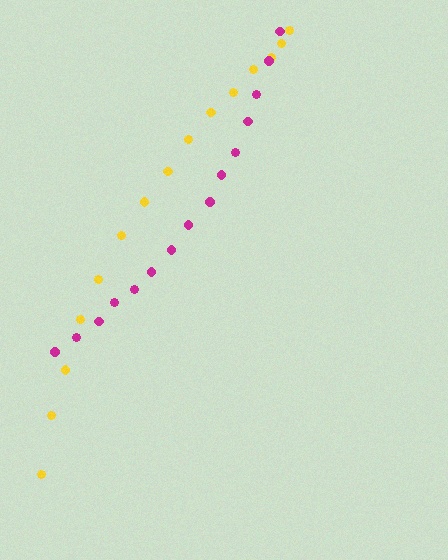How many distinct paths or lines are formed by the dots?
There are 2 distinct paths.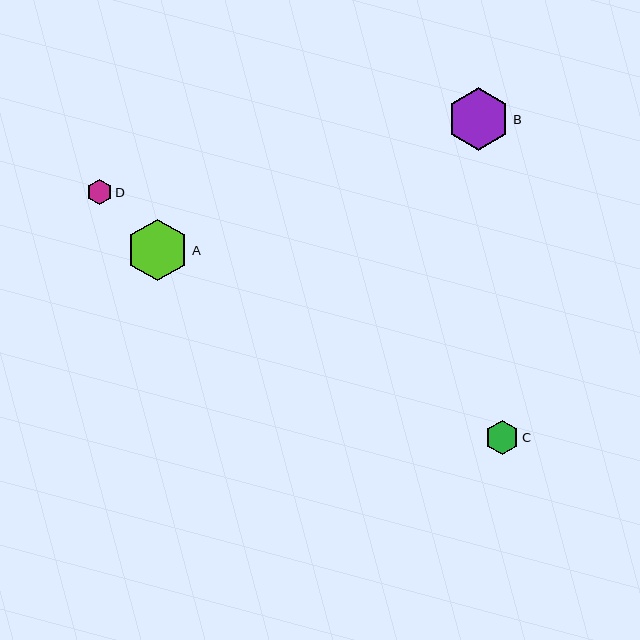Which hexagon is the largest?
Hexagon B is the largest with a size of approximately 63 pixels.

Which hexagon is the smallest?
Hexagon D is the smallest with a size of approximately 25 pixels.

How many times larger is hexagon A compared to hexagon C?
Hexagon A is approximately 1.8 times the size of hexagon C.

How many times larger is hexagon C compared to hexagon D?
Hexagon C is approximately 1.4 times the size of hexagon D.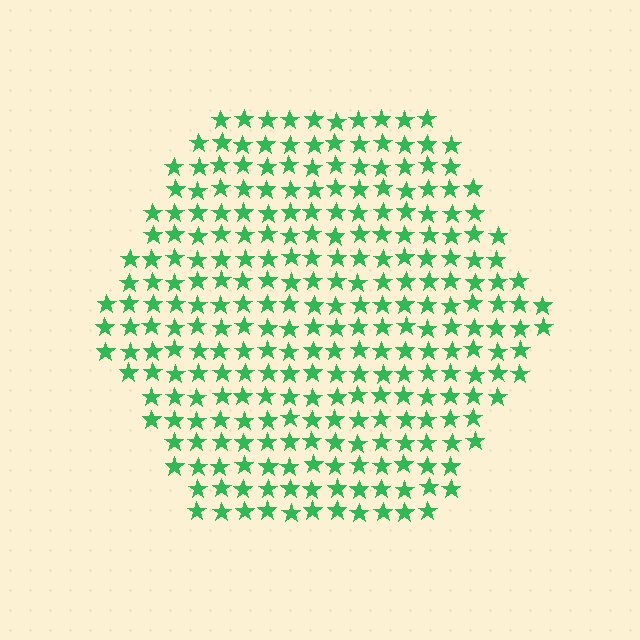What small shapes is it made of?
It is made of small stars.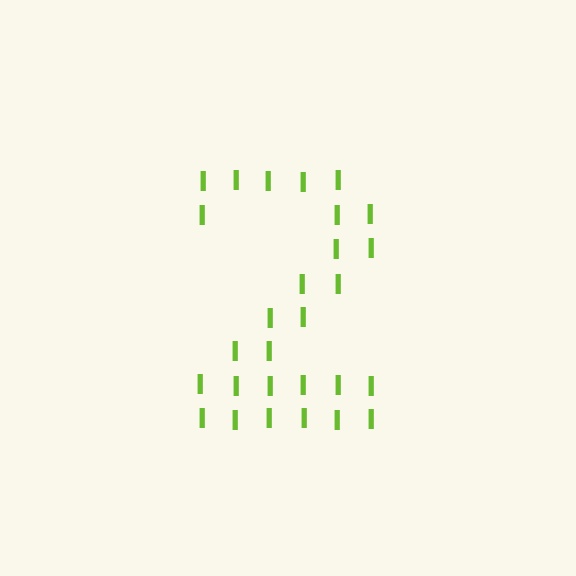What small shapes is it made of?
It is made of small letter I's.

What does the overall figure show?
The overall figure shows the digit 2.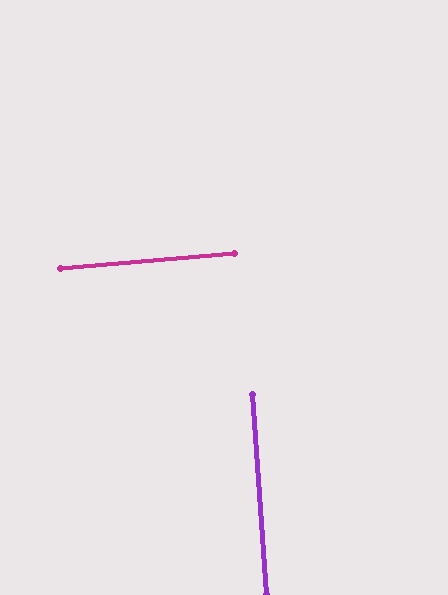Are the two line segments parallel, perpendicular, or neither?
Perpendicular — they meet at approximately 89°.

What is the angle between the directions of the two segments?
Approximately 89 degrees.